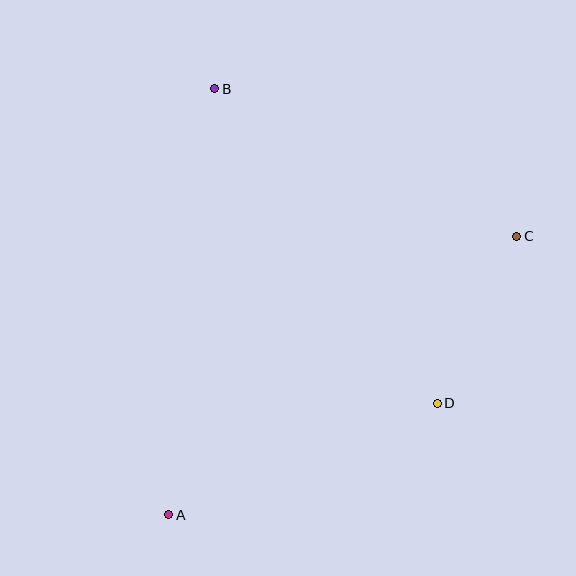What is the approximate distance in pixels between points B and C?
The distance between B and C is approximately 336 pixels.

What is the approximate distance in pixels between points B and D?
The distance between B and D is approximately 385 pixels.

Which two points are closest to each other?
Points C and D are closest to each other.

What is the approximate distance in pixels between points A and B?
The distance between A and B is approximately 428 pixels.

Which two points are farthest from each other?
Points A and C are farthest from each other.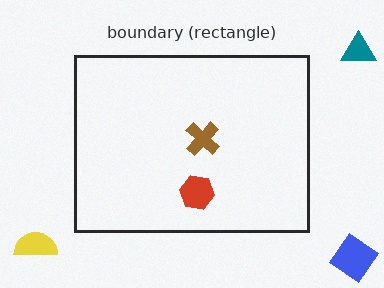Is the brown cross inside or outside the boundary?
Inside.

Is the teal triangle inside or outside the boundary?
Outside.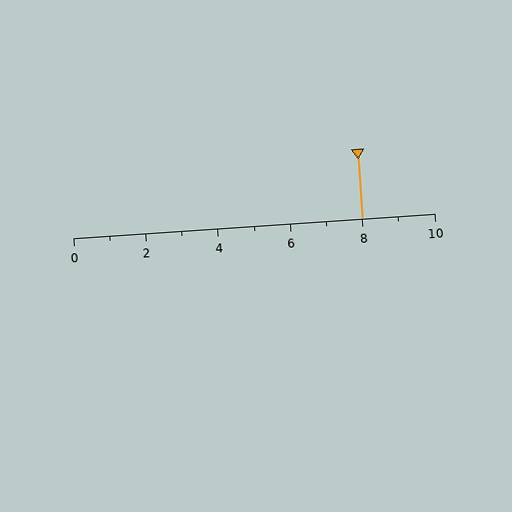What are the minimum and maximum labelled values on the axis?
The axis runs from 0 to 10.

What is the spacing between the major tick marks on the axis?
The major ticks are spaced 2 apart.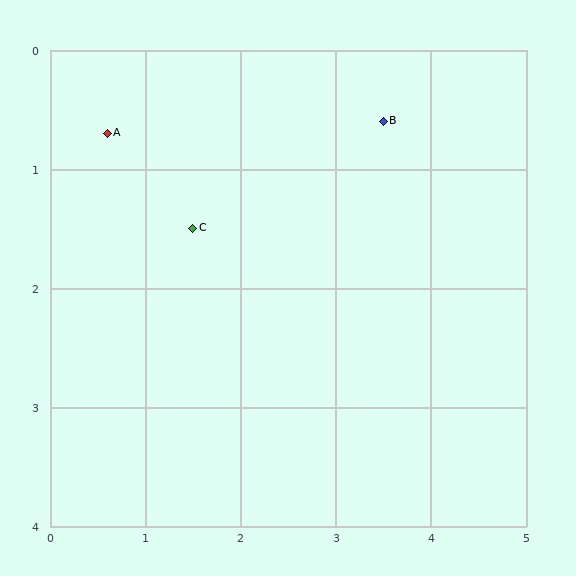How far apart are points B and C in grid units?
Points B and C are about 2.2 grid units apart.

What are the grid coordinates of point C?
Point C is at approximately (1.5, 1.5).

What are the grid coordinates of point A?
Point A is at approximately (0.6, 0.7).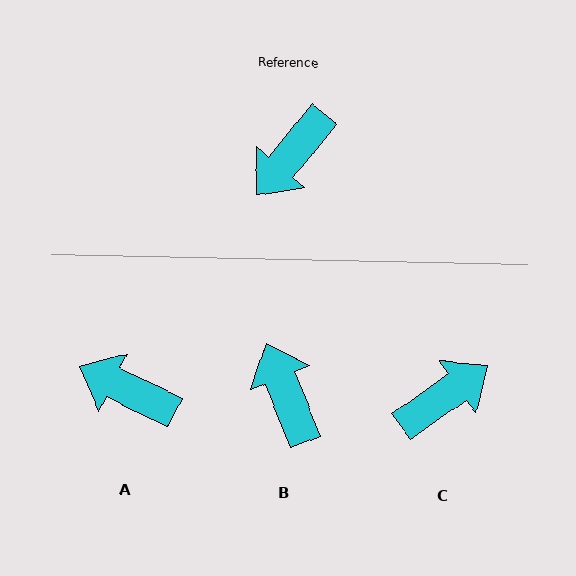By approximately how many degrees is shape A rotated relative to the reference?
Approximately 76 degrees clockwise.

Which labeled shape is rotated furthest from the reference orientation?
C, about 165 degrees away.